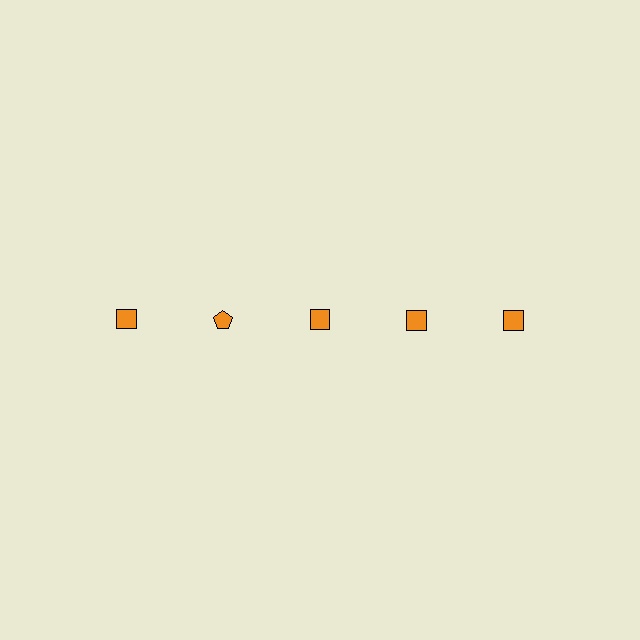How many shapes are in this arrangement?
There are 5 shapes arranged in a grid pattern.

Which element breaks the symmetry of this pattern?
The orange pentagon in the top row, second from left column breaks the symmetry. All other shapes are orange squares.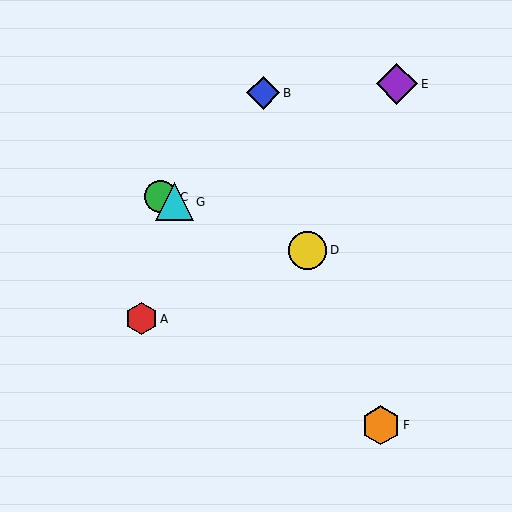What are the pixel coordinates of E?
Object E is at (397, 84).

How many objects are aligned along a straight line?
3 objects (C, D, G) are aligned along a straight line.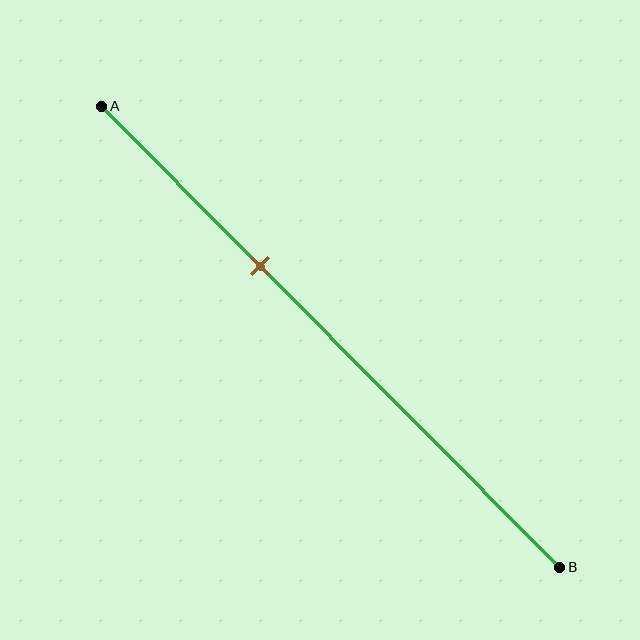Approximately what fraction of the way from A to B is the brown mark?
The brown mark is approximately 35% of the way from A to B.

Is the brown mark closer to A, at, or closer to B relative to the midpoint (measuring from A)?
The brown mark is closer to point A than the midpoint of segment AB.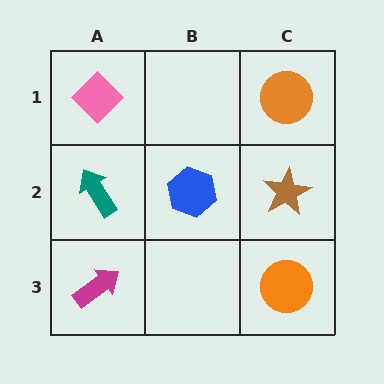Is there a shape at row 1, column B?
No, that cell is empty.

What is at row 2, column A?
A teal arrow.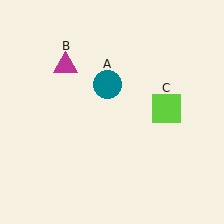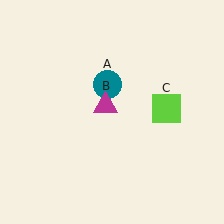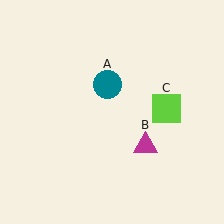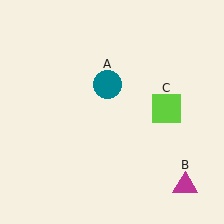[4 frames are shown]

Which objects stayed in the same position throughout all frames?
Teal circle (object A) and lime square (object C) remained stationary.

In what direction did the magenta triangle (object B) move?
The magenta triangle (object B) moved down and to the right.